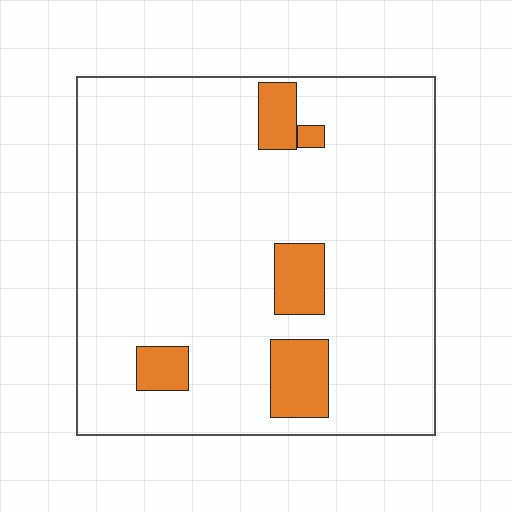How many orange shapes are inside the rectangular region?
5.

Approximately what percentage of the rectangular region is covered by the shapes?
Approximately 10%.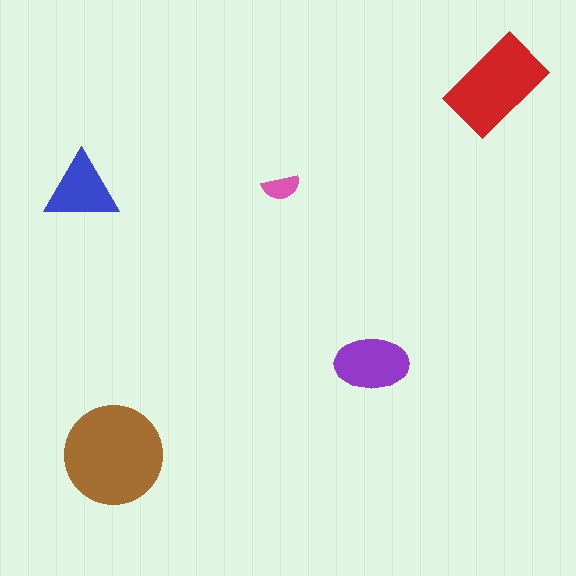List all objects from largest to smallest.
The brown circle, the red rectangle, the purple ellipse, the blue triangle, the pink semicircle.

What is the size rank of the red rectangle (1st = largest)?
2nd.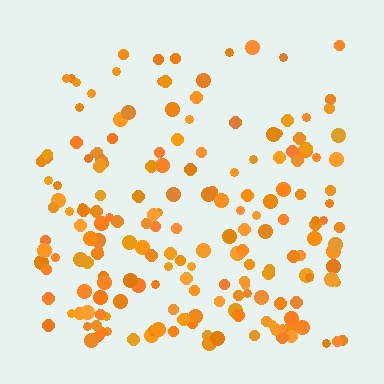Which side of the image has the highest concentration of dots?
The bottom.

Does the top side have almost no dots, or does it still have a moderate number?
Still a moderate number, just noticeably fewer than the bottom.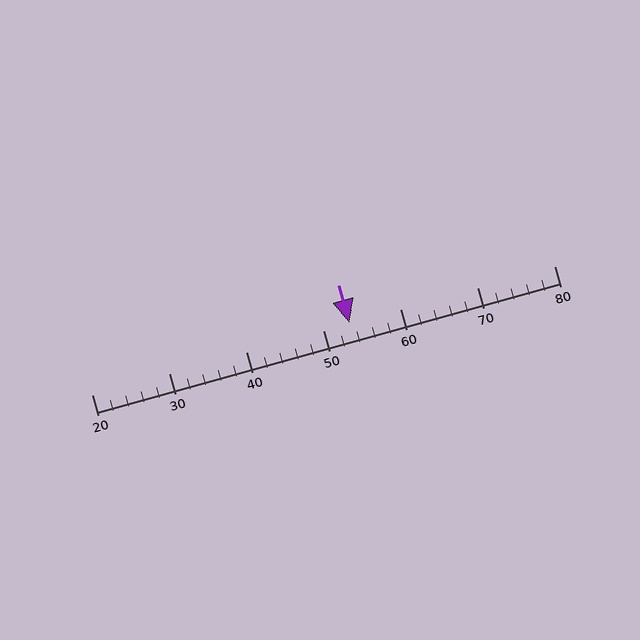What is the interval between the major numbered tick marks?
The major tick marks are spaced 10 units apart.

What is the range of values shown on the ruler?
The ruler shows values from 20 to 80.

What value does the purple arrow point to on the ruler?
The purple arrow points to approximately 53.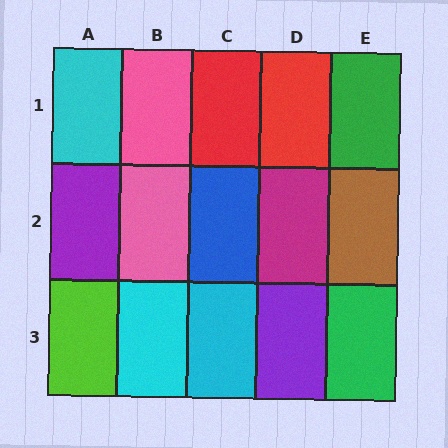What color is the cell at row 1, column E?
Green.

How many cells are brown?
1 cell is brown.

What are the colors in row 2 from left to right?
Purple, pink, blue, magenta, brown.